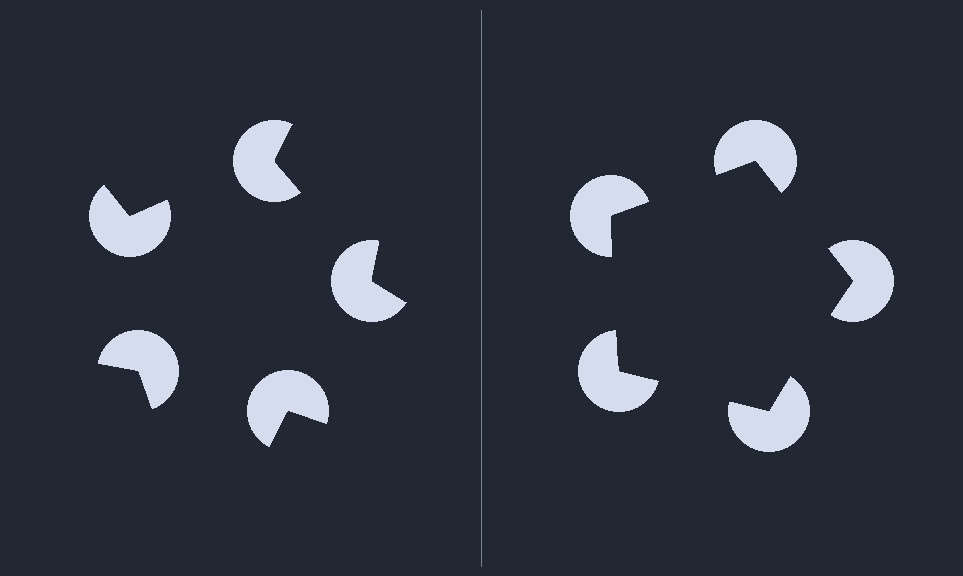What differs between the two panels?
The pac-man discs are positioned identically on both sides; only the wedge orientations differ. On the right they align to a pentagon; on the left they are misaligned.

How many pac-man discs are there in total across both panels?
10 — 5 on each side.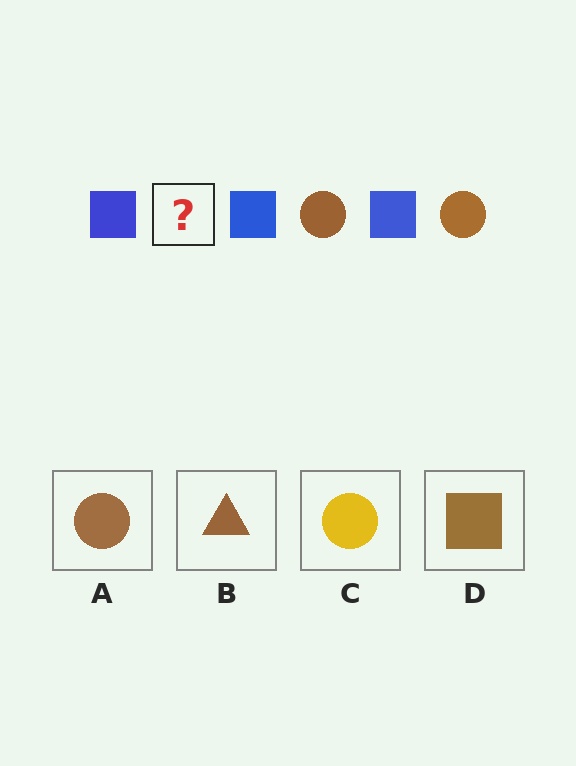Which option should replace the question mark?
Option A.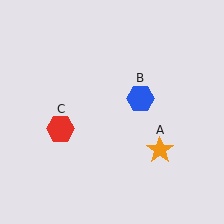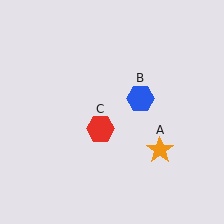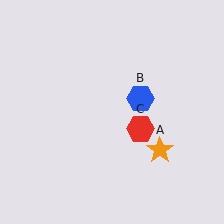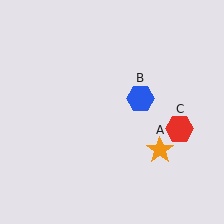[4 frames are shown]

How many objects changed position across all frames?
1 object changed position: red hexagon (object C).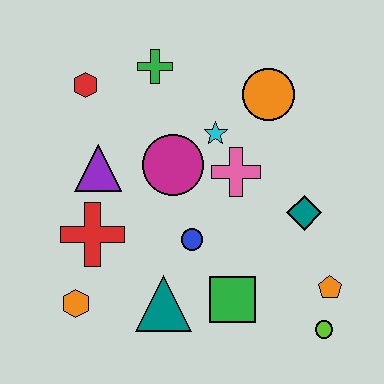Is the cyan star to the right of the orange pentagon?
No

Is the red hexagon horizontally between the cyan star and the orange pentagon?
No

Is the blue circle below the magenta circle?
Yes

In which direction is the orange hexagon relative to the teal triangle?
The orange hexagon is to the left of the teal triangle.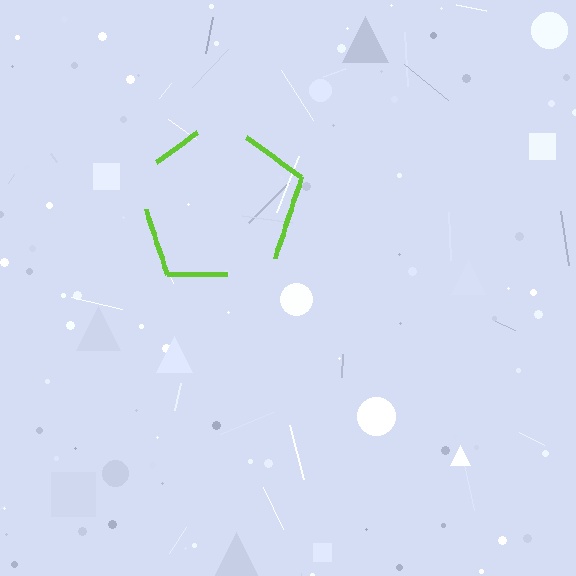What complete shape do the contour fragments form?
The contour fragments form a pentagon.